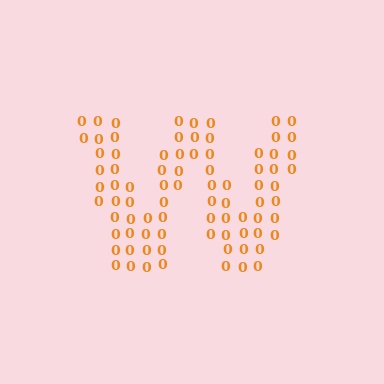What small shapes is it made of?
It is made of small digit 0's.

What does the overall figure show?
The overall figure shows the letter W.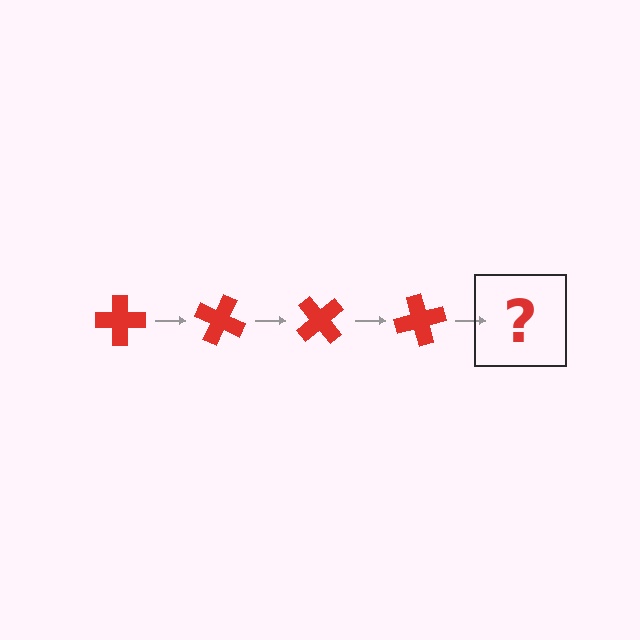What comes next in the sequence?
The next element should be a red cross rotated 100 degrees.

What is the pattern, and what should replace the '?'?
The pattern is that the cross rotates 25 degrees each step. The '?' should be a red cross rotated 100 degrees.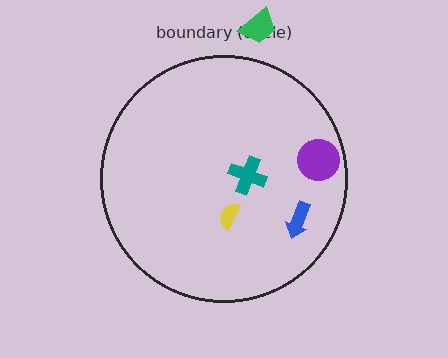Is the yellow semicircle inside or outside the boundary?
Inside.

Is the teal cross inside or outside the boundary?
Inside.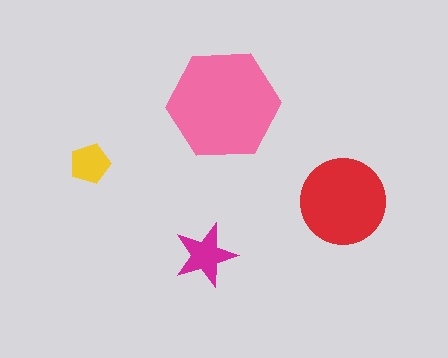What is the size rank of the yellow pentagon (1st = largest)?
4th.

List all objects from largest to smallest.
The pink hexagon, the red circle, the magenta star, the yellow pentagon.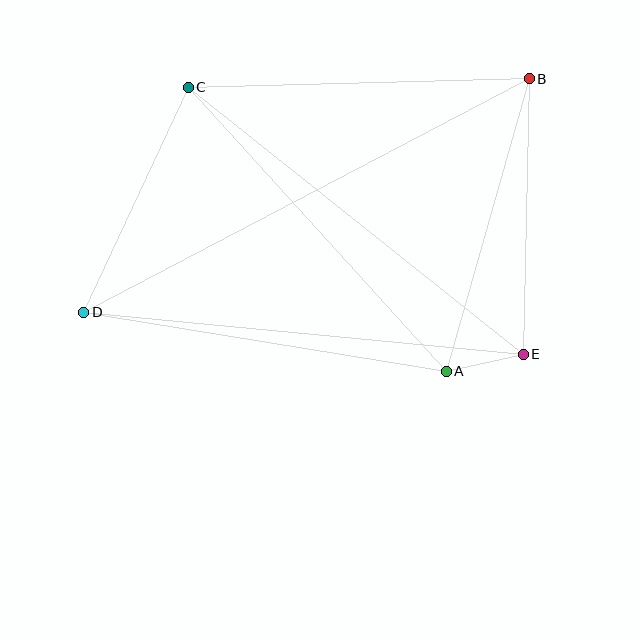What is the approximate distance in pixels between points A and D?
The distance between A and D is approximately 367 pixels.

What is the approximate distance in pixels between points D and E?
The distance between D and E is approximately 441 pixels.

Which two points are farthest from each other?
Points B and D are farthest from each other.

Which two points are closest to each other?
Points A and E are closest to each other.